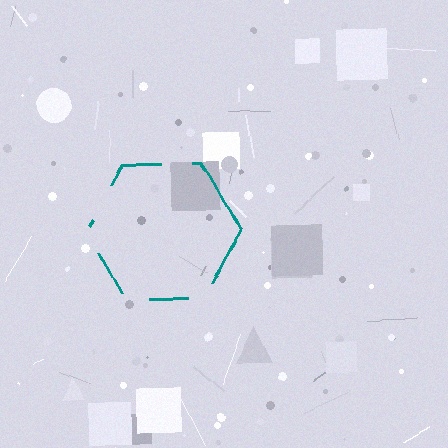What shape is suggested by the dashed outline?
The dashed outline suggests a hexagon.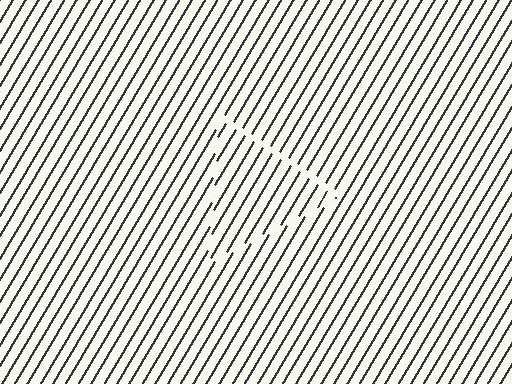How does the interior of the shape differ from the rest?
The interior of the shape contains the same grating, shifted by half a period — the contour is defined by the phase discontinuity where line-ends from the inner and outer gratings abut.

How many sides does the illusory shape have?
3 sides — the line-ends trace a triangle.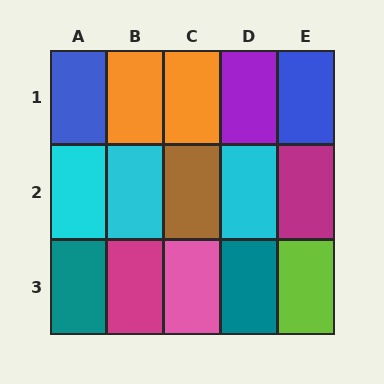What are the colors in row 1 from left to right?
Blue, orange, orange, purple, blue.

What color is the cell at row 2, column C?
Brown.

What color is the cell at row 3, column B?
Magenta.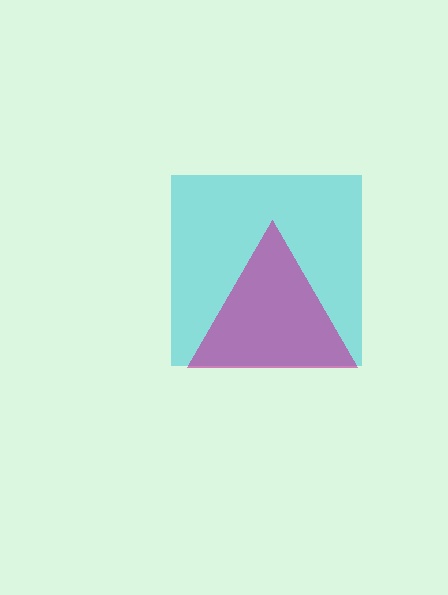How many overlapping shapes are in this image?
There are 2 overlapping shapes in the image.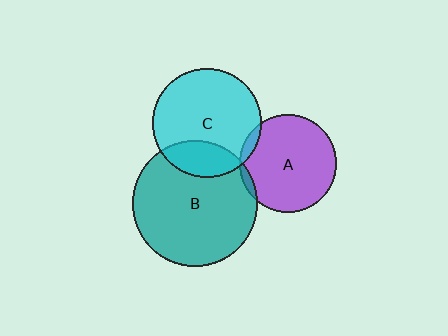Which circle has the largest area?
Circle B (teal).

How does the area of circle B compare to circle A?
Approximately 1.7 times.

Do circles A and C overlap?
Yes.